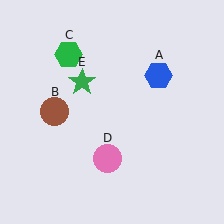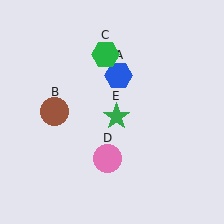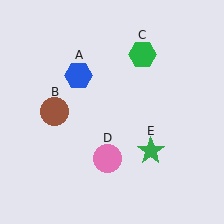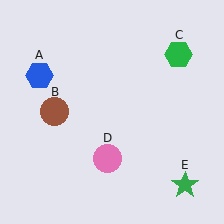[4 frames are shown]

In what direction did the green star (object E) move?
The green star (object E) moved down and to the right.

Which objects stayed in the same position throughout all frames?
Brown circle (object B) and pink circle (object D) remained stationary.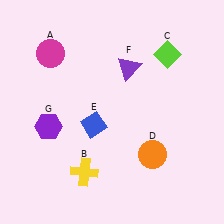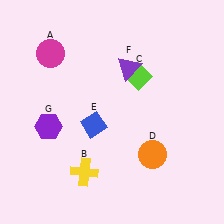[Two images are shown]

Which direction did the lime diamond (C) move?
The lime diamond (C) moved left.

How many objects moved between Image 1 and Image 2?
1 object moved between the two images.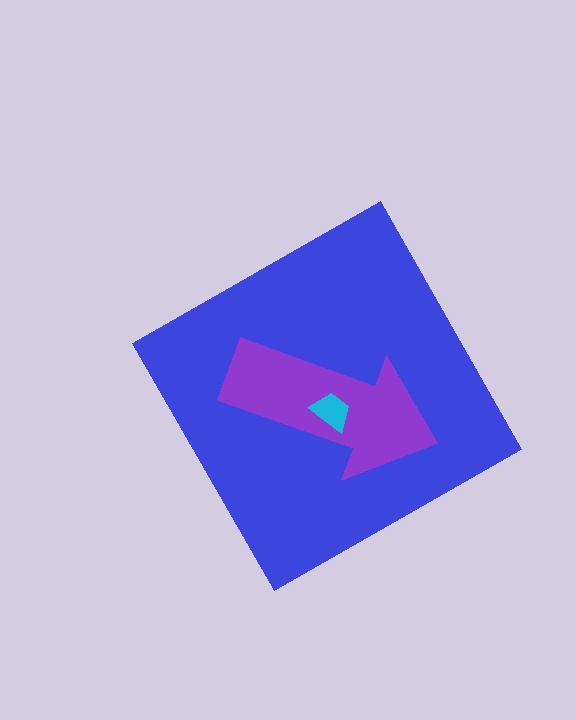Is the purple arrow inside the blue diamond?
Yes.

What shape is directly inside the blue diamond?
The purple arrow.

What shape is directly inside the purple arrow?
The cyan trapezoid.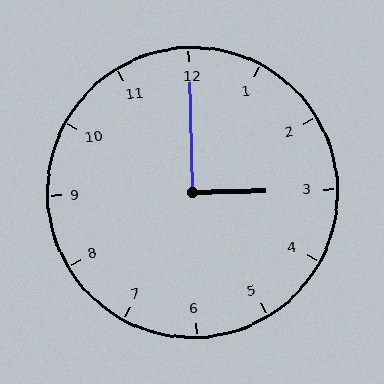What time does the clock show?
3:00.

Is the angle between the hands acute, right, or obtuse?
It is right.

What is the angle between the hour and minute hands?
Approximately 90 degrees.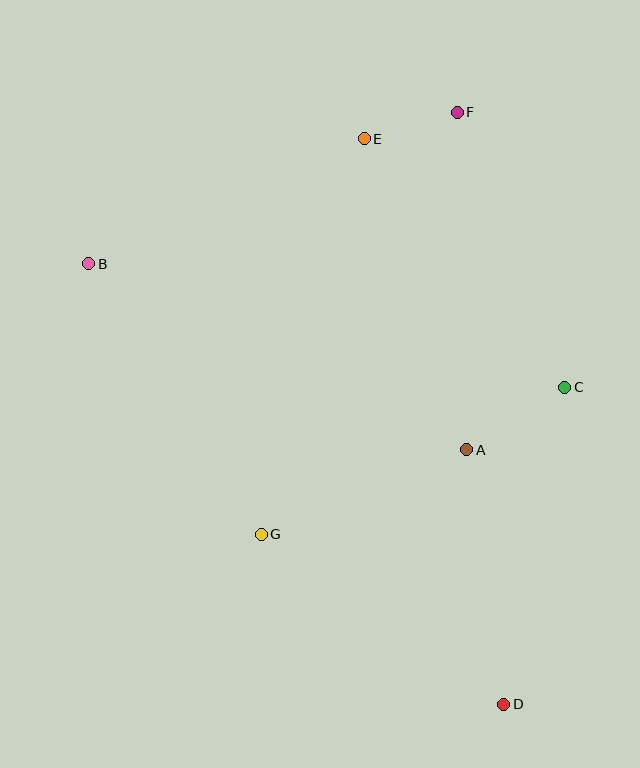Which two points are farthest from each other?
Points B and D are farthest from each other.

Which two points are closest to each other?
Points E and F are closest to each other.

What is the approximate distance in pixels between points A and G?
The distance between A and G is approximately 223 pixels.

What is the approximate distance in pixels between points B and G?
The distance between B and G is approximately 321 pixels.